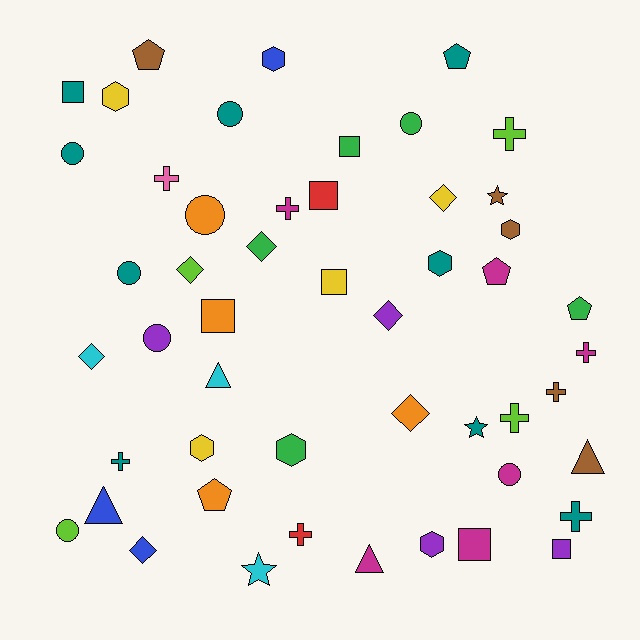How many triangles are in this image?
There are 4 triangles.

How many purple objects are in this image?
There are 4 purple objects.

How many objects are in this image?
There are 50 objects.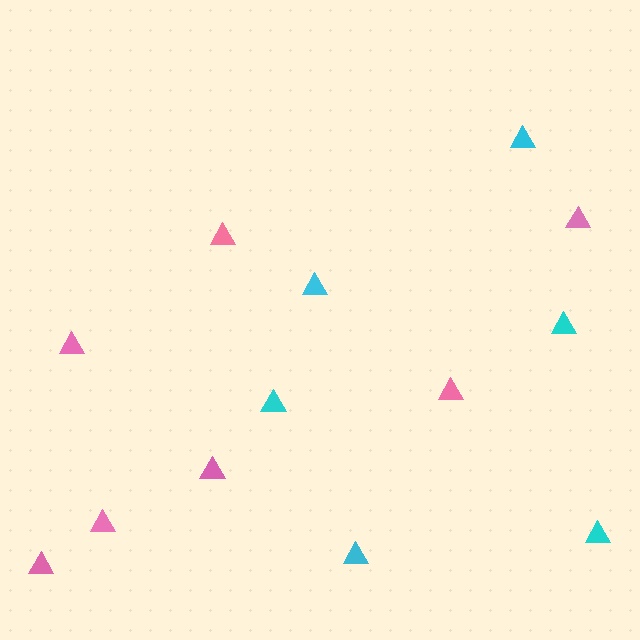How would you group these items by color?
There are 2 groups: one group of pink triangles (7) and one group of cyan triangles (6).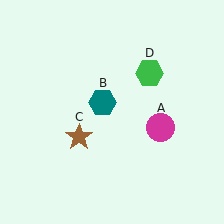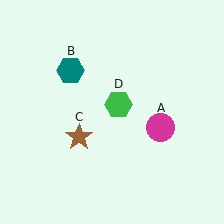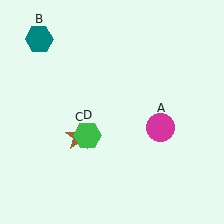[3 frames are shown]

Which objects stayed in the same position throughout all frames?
Magenta circle (object A) and brown star (object C) remained stationary.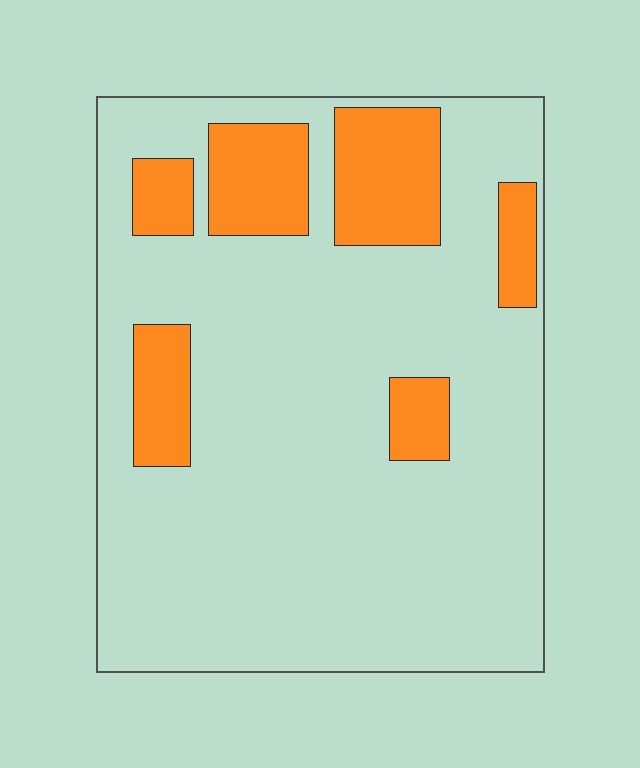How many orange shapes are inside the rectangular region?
6.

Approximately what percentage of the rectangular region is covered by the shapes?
Approximately 20%.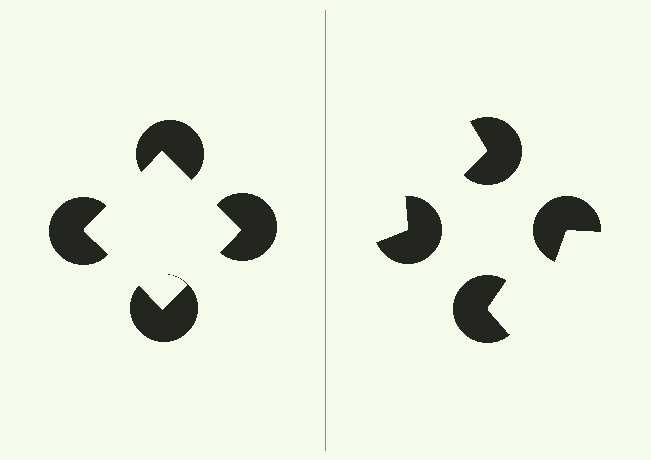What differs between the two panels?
The pac-man discs are positioned identically on both sides; only the wedge orientations differ. On the left they align to a square; on the right they are misaligned.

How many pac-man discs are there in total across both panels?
8 — 4 on each side.